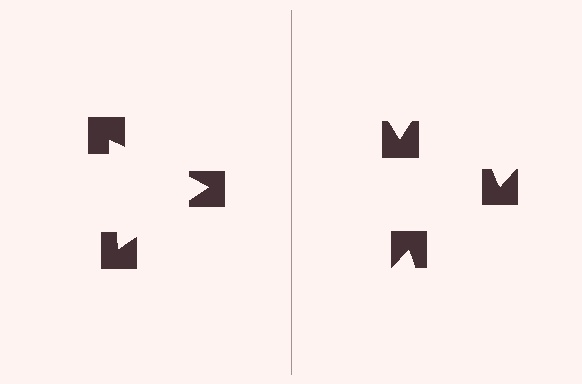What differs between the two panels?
The notched squares are positioned identically on both sides; only the wedge orientations differ. On the left they align to a triangle; on the right they are misaligned.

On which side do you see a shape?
An illusory triangle appears on the left side. On the right side the wedge cuts are rotated, so no coherent shape forms.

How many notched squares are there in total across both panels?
6 — 3 on each side.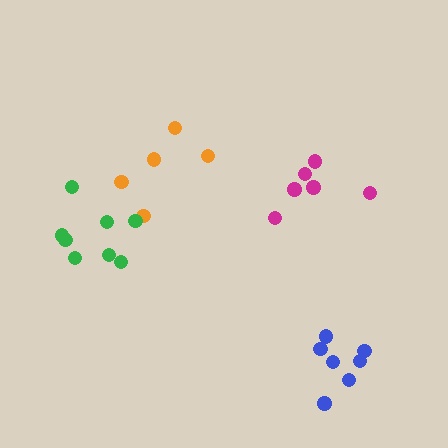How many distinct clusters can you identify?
There are 4 distinct clusters.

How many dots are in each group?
Group 1: 5 dots, Group 2: 7 dots, Group 3: 8 dots, Group 4: 6 dots (26 total).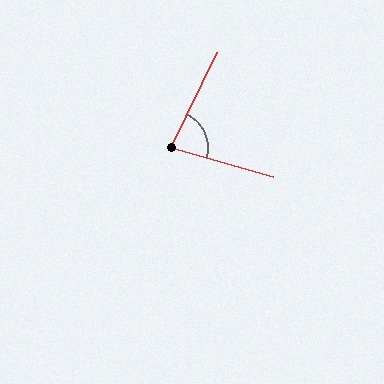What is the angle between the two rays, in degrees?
Approximately 80 degrees.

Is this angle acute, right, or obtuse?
It is acute.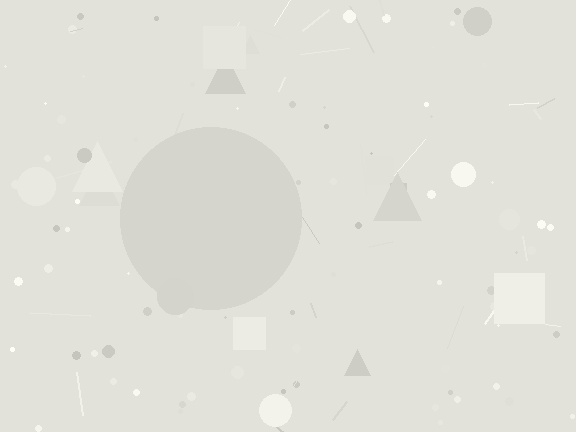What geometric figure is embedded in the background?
A circle is embedded in the background.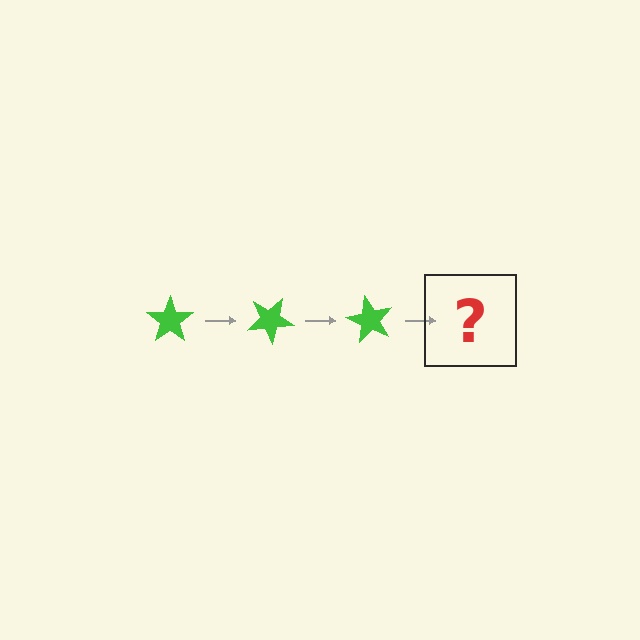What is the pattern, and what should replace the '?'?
The pattern is that the star rotates 30 degrees each step. The '?' should be a green star rotated 90 degrees.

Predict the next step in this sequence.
The next step is a green star rotated 90 degrees.